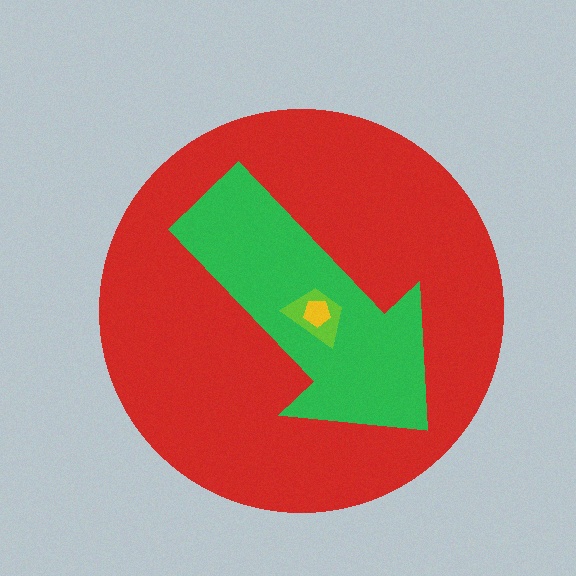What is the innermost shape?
The yellow pentagon.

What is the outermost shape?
The red circle.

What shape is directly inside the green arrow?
The lime trapezoid.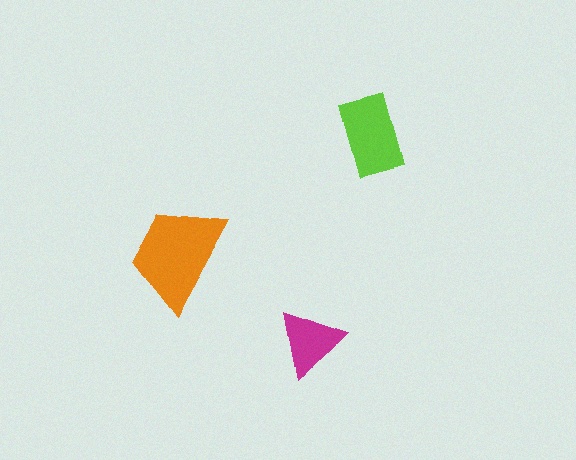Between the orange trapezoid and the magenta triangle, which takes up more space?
The orange trapezoid.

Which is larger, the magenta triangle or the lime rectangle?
The lime rectangle.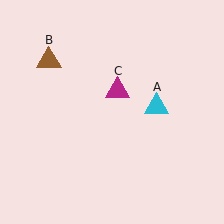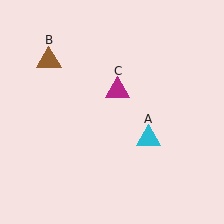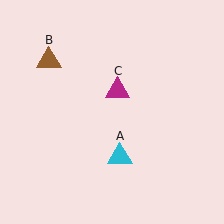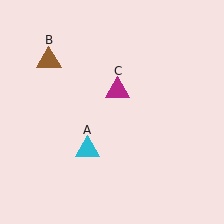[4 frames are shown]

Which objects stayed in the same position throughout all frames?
Brown triangle (object B) and magenta triangle (object C) remained stationary.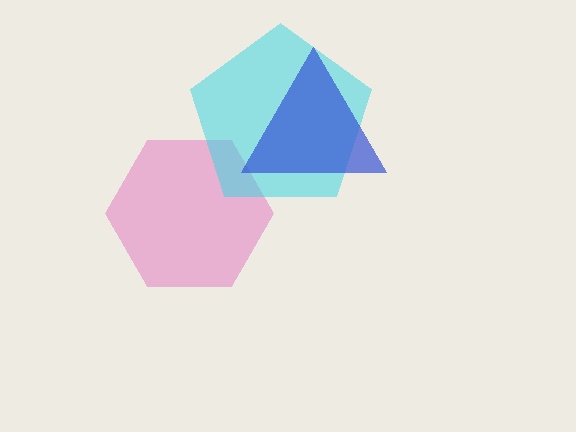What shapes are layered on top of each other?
The layered shapes are: a pink hexagon, a cyan pentagon, a blue triangle.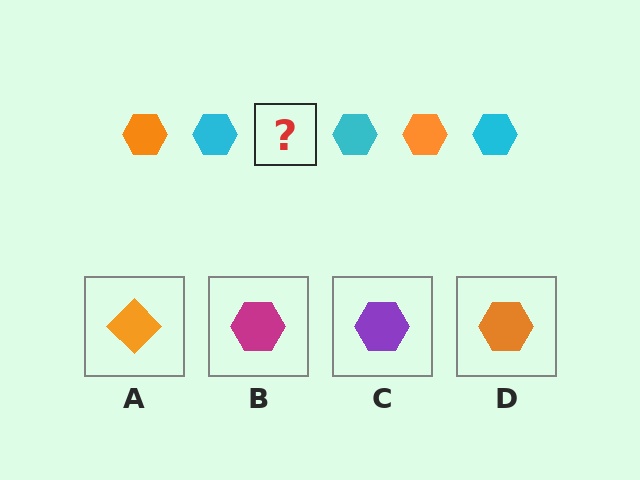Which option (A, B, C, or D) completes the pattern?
D.